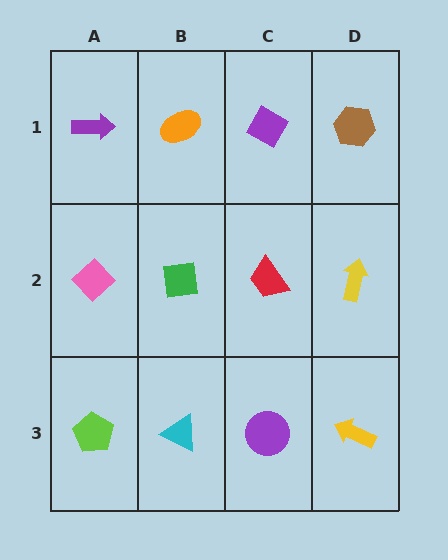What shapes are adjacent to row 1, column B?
A green square (row 2, column B), a purple arrow (row 1, column A), a purple diamond (row 1, column C).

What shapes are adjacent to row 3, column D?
A yellow arrow (row 2, column D), a purple circle (row 3, column C).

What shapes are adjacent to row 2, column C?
A purple diamond (row 1, column C), a purple circle (row 3, column C), a green square (row 2, column B), a yellow arrow (row 2, column D).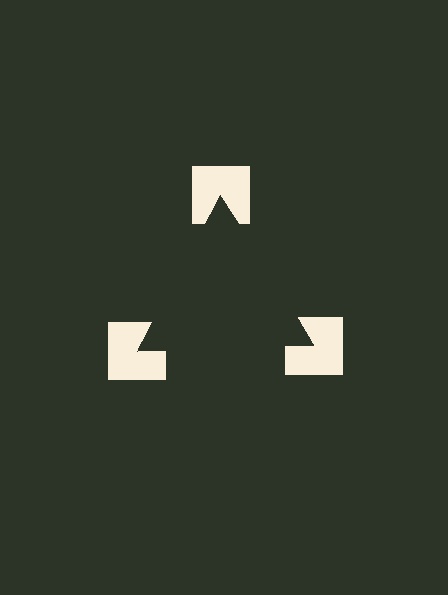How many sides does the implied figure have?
3 sides.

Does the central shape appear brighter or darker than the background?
It typically appears slightly darker than the background, even though no actual brightness change is drawn.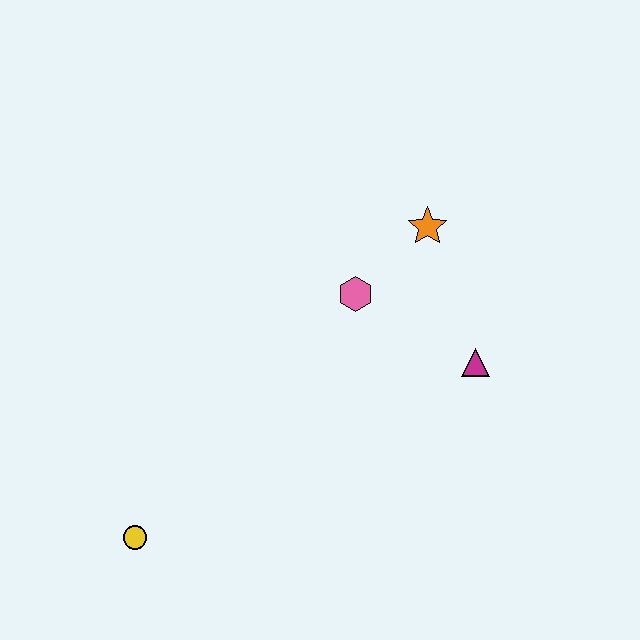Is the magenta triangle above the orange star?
No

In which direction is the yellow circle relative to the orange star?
The yellow circle is below the orange star.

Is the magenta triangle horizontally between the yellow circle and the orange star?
No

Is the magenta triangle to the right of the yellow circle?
Yes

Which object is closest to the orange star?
The pink hexagon is closest to the orange star.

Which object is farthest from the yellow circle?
The orange star is farthest from the yellow circle.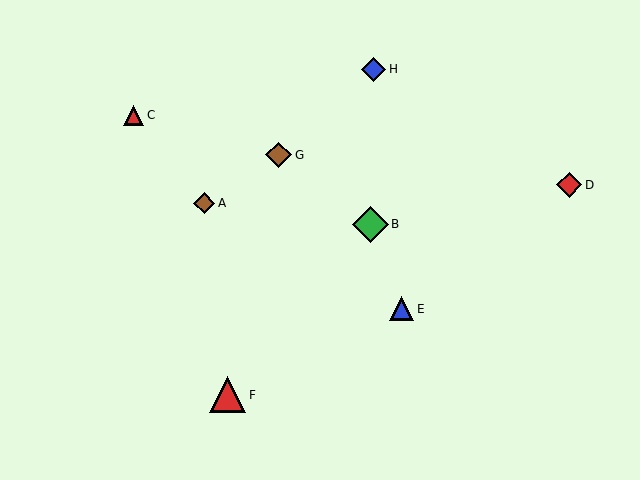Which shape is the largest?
The green diamond (labeled B) is the largest.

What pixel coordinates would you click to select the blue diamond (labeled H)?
Click at (374, 70) to select the blue diamond H.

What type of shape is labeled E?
Shape E is a blue triangle.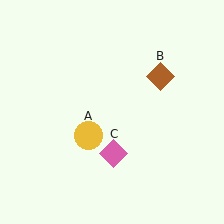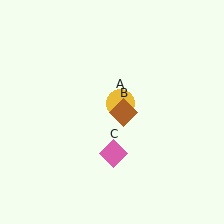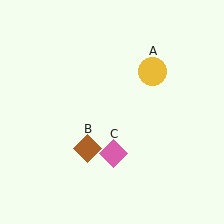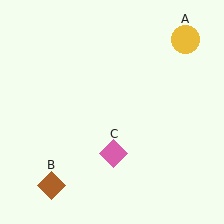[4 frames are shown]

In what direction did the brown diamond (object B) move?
The brown diamond (object B) moved down and to the left.